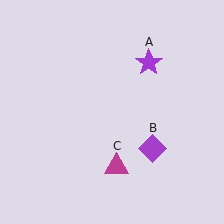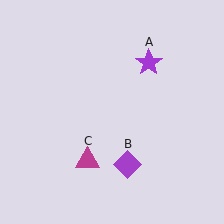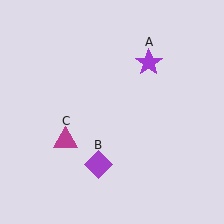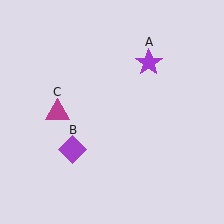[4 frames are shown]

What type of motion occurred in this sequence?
The purple diamond (object B), magenta triangle (object C) rotated clockwise around the center of the scene.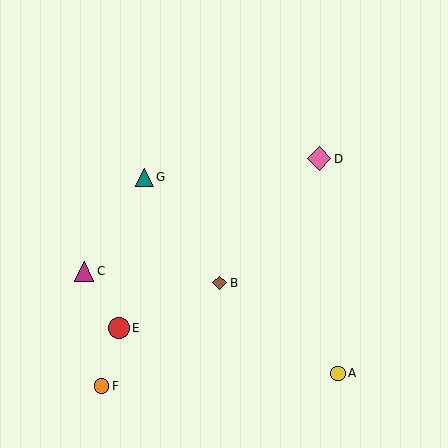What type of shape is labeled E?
Shape E is a red circle.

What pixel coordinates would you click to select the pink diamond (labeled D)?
Click at (319, 159) to select the pink diamond D.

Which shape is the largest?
The pink diamond (labeled D) is the largest.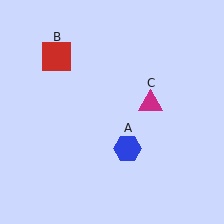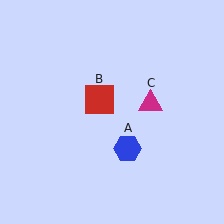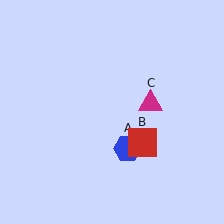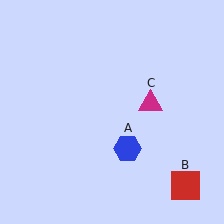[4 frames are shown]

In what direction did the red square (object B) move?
The red square (object B) moved down and to the right.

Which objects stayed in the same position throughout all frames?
Blue hexagon (object A) and magenta triangle (object C) remained stationary.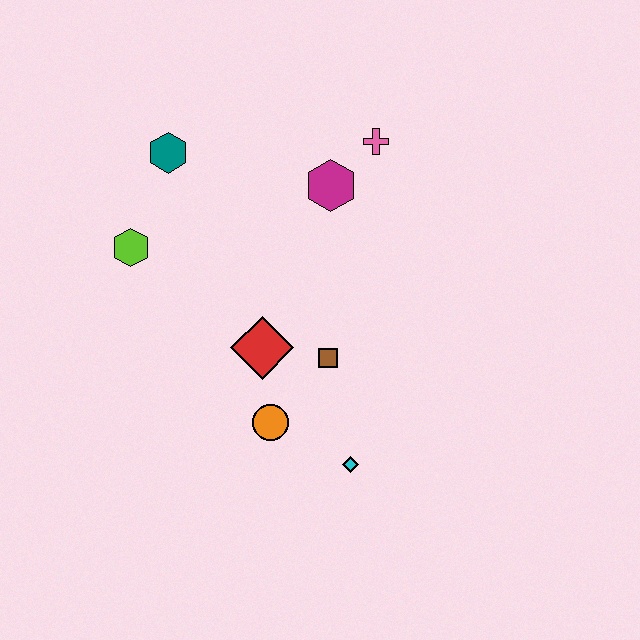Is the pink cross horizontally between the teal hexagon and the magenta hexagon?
No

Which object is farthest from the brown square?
The teal hexagon is farthest from the brown square.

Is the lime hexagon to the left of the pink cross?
Yes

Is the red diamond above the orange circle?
Yes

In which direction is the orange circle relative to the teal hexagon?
The orange circle is below the teal hexagon.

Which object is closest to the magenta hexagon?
The pink cross is closest to the magenta hexagon.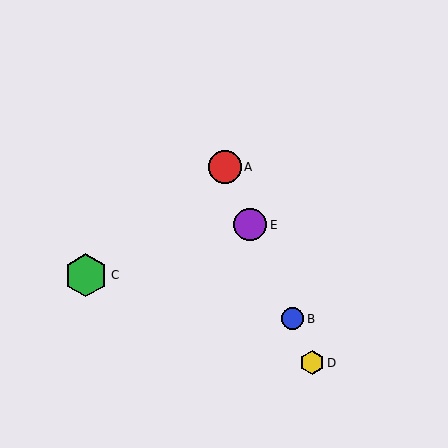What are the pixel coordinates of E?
Object E is at (250, 225).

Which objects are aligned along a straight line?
Objects A, B, D, E are aligned along a straight line.